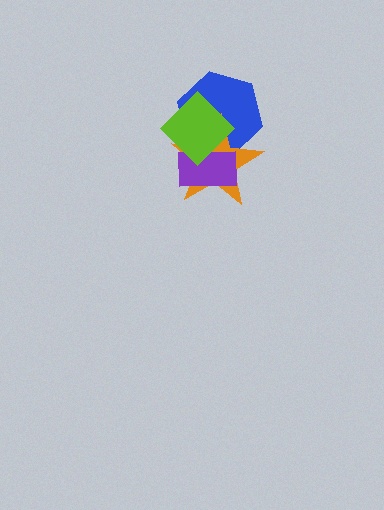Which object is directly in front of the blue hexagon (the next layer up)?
The orange star is directly in front of the blue hexagon.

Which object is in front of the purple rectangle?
The lime diamond is in front of the purple rectangle.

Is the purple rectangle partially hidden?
Yes, it is partially covered by another shape.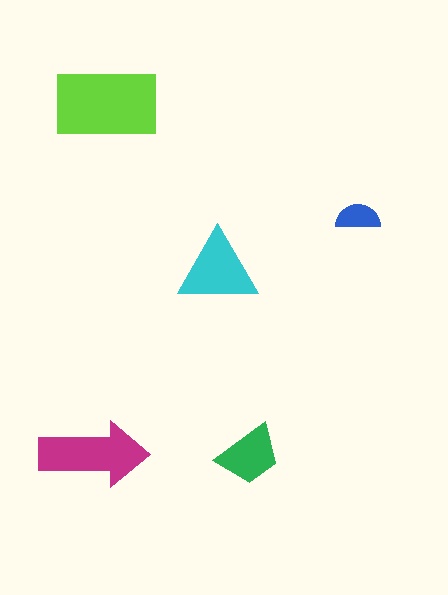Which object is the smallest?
The blue semicircle.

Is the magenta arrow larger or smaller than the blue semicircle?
Larger.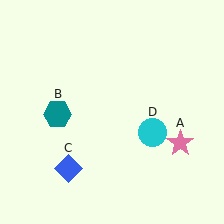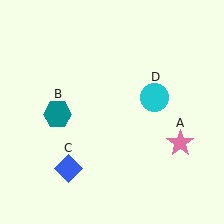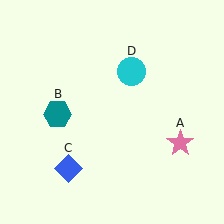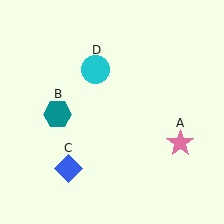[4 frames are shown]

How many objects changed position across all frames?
1 object changed position: cyan circle (object D).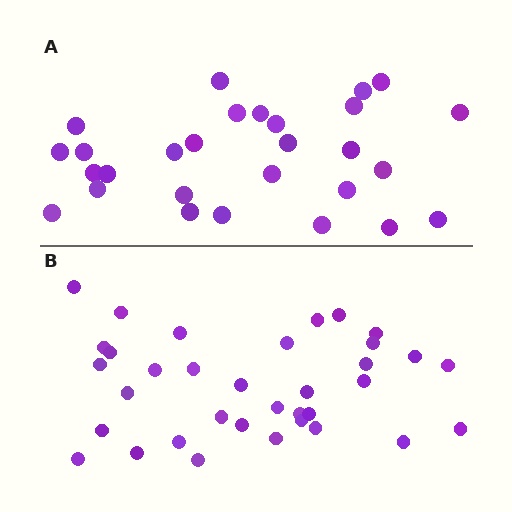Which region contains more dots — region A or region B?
Region B (the bottom region) has more dots.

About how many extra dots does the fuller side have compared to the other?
Region B has roughly 8 or so more dots than region A.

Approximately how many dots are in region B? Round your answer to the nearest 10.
About 40 dots. (The exact count is 35, which rounds to 40.)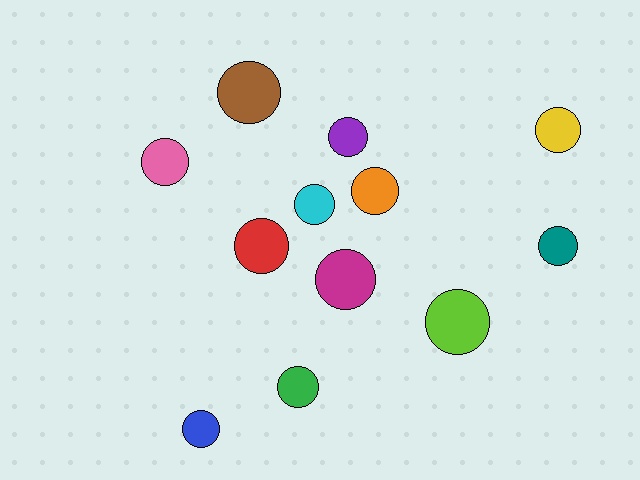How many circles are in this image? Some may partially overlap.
There are 12 circles.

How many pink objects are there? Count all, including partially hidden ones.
There is 1 pink object.